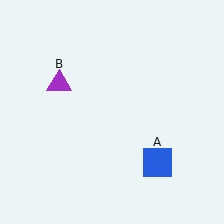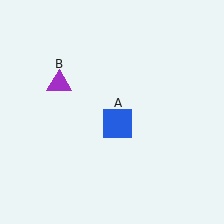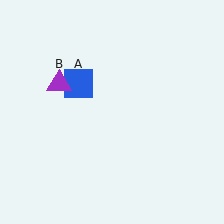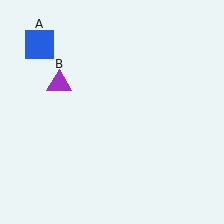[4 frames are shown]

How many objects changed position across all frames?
1 object changed position: blue square (object A).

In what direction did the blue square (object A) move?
The blue square (object A) moved up and to the left.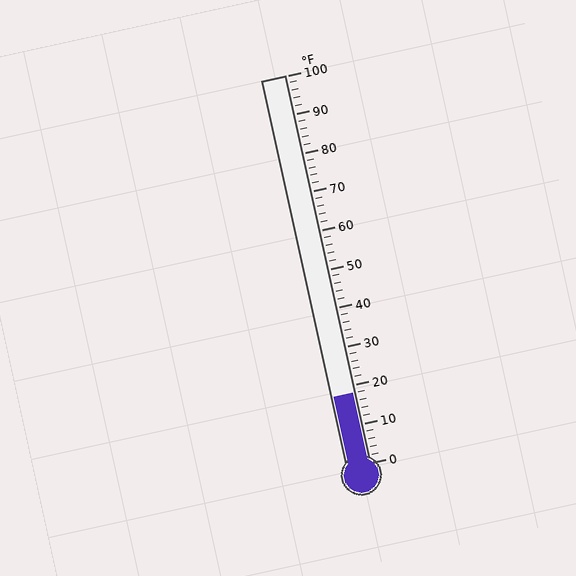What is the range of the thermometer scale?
The thermometer scale ranges from 0°F to 100°F.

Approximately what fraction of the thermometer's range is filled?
The thermometer is filled to approximately 20% of its range.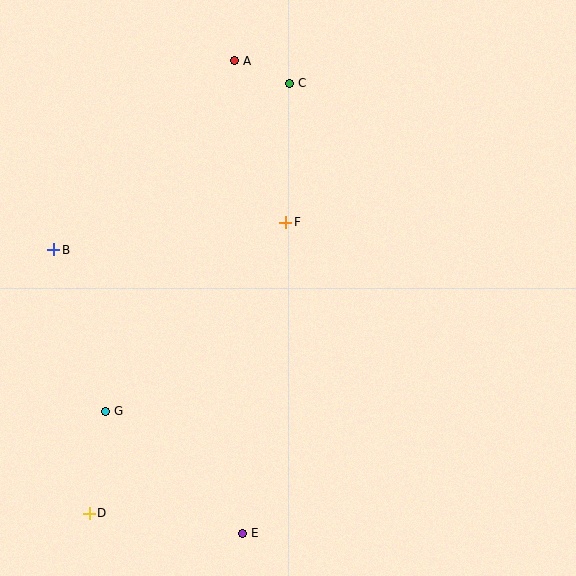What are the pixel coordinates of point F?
Point F is at (286, 222).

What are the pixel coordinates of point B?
Point B is at (54, 250).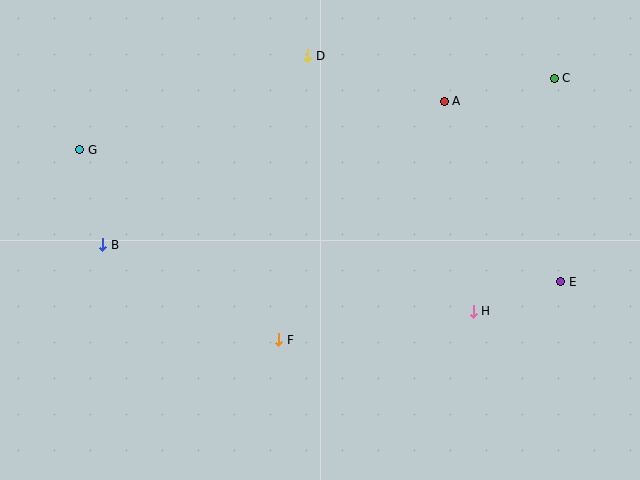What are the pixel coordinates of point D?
Point D is at (308, 56).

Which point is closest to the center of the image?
Point F at (279, 340) is closest to the center.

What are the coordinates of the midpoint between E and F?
The midpoint between E and F is at (420, 311).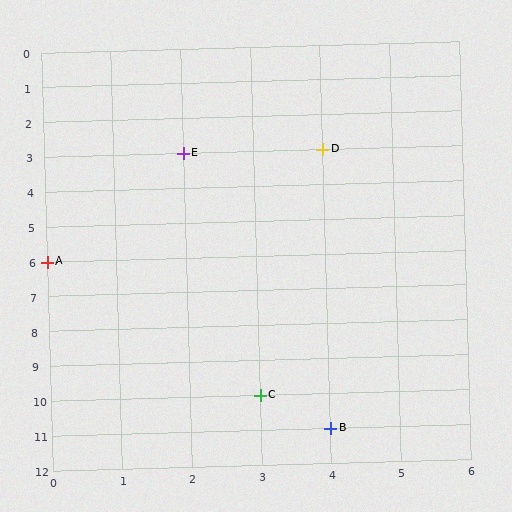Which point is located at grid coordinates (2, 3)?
Point E is at (2, 3).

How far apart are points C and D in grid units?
Points C and D are 1 column and 7 rows apart (about 7.1 grid units diagonally).